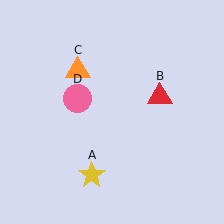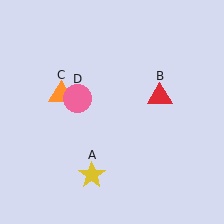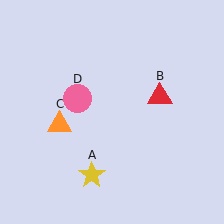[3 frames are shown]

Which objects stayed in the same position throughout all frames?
Yellow star (object A) and red triangle (object B) and pink circle (object D) remained stationary.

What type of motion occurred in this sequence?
The orange triangle (object C) rotated counterclockwise around the center of the scene.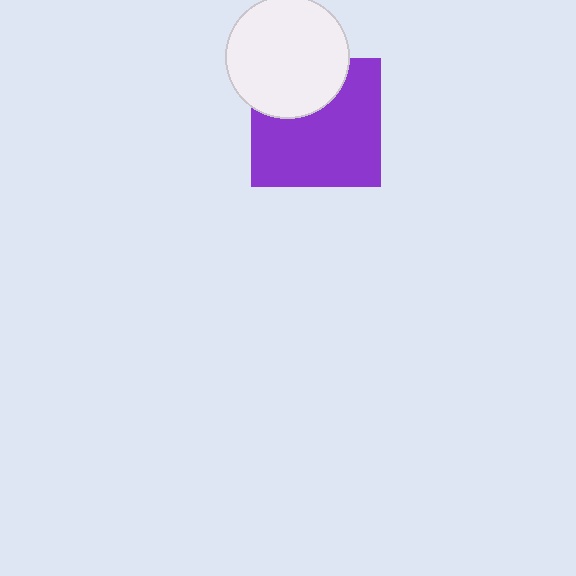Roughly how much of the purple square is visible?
Most of it is visible (roughly 70%).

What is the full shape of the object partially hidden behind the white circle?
The partially hidden object is a purple square.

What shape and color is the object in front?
The object in front is a white circle.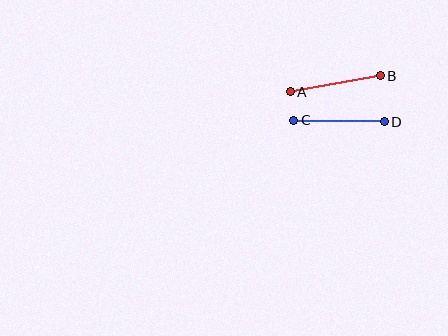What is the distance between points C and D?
The distance is approximately 91 pixels.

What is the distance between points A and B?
The distance is approximately 92 pixels.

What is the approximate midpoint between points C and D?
The midpoint is at approximately (339, 121) pixels.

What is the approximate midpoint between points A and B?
The midpoint is at approximately (335, 84) pixels.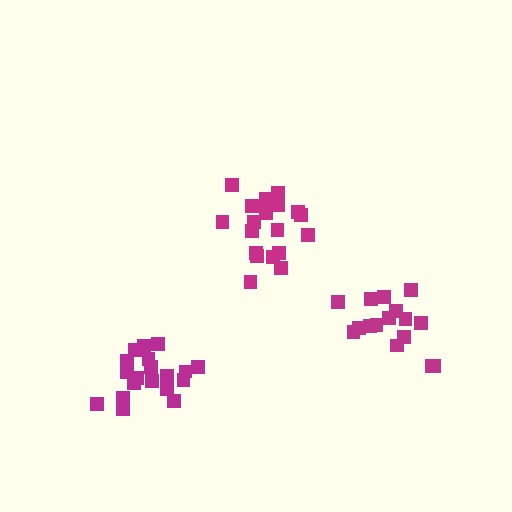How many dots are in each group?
Group 1: 20 dots, Group 2: 16 dots, Group 3: 19 dots (55 total).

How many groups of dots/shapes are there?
There are 3 groups.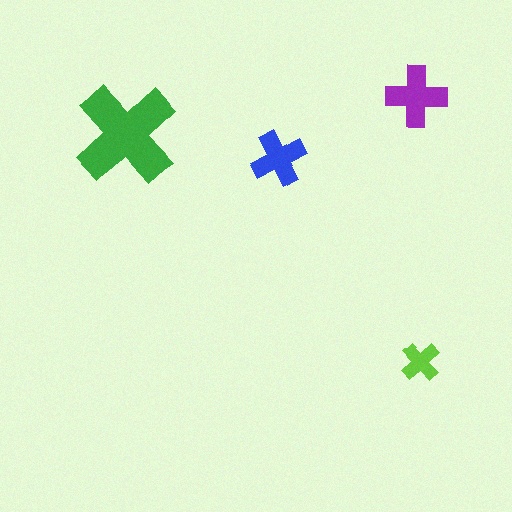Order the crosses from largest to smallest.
the green one, the purple one, the blue one, the lime one.